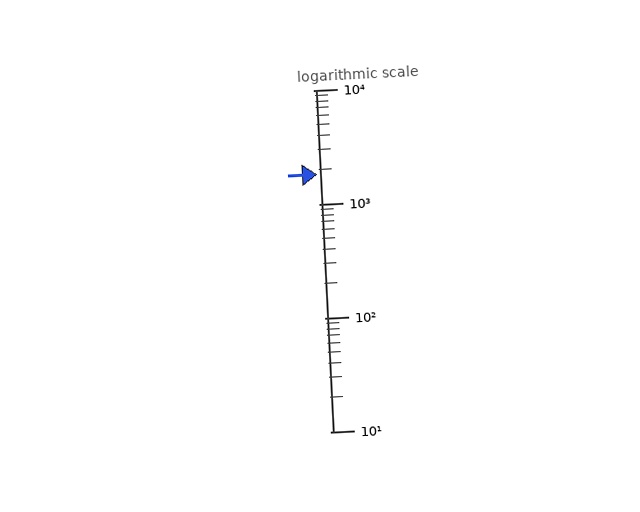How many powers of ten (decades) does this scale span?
The scale spans 3 decades, from 10 to 10000.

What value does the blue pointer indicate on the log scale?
The pointer indicates approximately 1800.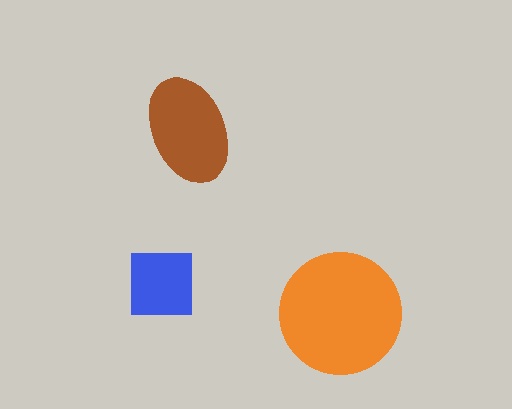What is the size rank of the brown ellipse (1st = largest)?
2nd.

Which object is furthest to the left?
The blue square is leftmost.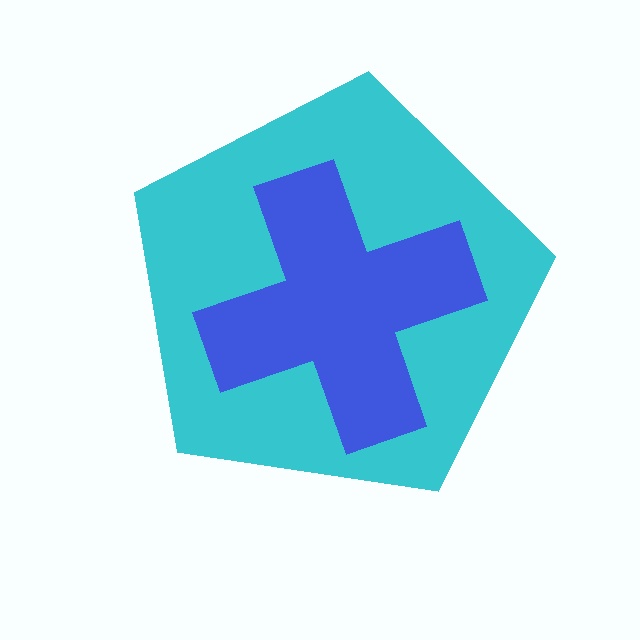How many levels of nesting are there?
2.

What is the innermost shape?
The blue cross.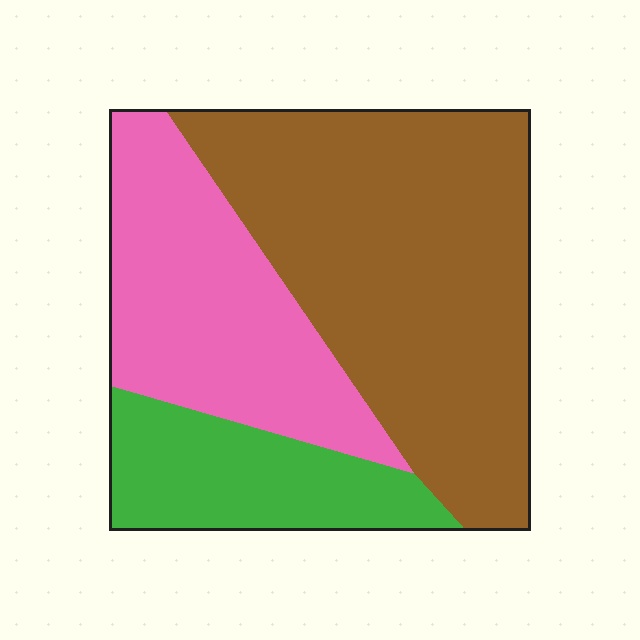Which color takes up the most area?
Brown, at roughly 50%.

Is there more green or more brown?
Brown.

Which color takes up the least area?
Green, at roughly 20%.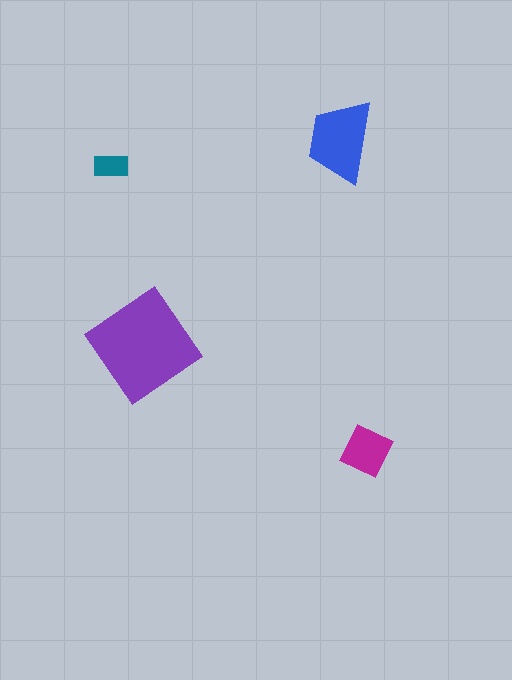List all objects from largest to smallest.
The purple diamond, the blue trapezoid, the magenta diamond, the teal rectangle.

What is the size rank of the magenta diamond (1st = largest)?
3rd.